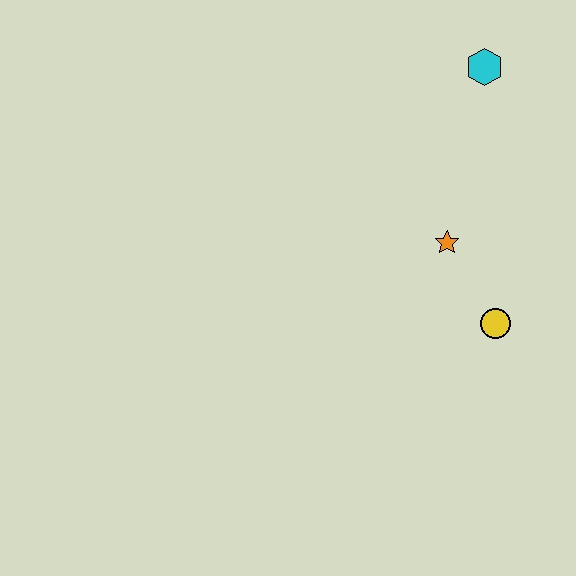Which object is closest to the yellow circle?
The orange star is closest to the yellow circle.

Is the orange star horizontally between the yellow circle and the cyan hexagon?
No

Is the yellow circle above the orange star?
No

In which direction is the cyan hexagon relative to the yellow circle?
The cyan hexagon is above the yellow circle.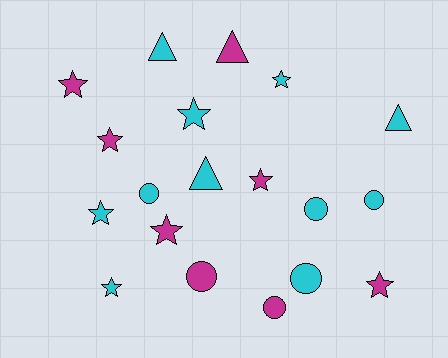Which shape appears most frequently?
Star, with 9 objects.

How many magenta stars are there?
There are 5 magenta stars.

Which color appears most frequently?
Cyan, with 11 objects.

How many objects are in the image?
There are 19 objects.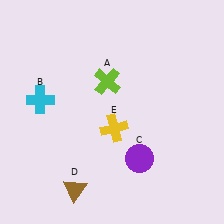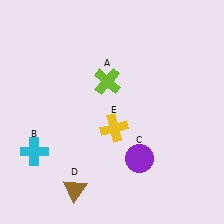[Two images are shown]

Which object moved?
The cyan cross (B) moved down.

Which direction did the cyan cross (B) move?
The cyan cross (B) moved down.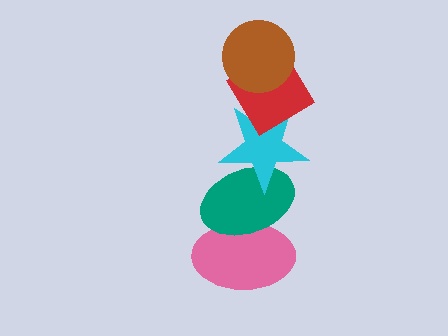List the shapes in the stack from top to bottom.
From top to bottom: the brown circle, the red diamond, the cyan star, the teal ellipse, the pink ellipse.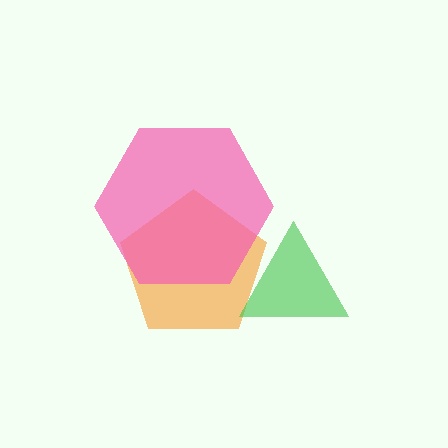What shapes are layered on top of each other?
The layered shapes are: an orange pentagon, a green triangle, a pink hexagon.